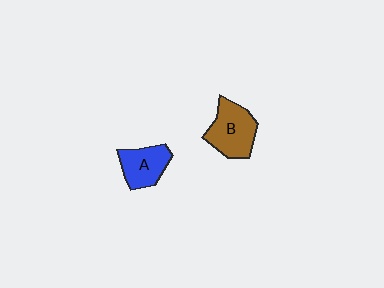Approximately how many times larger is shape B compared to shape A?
Approximately 1.3 times.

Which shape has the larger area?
Shape B (brown).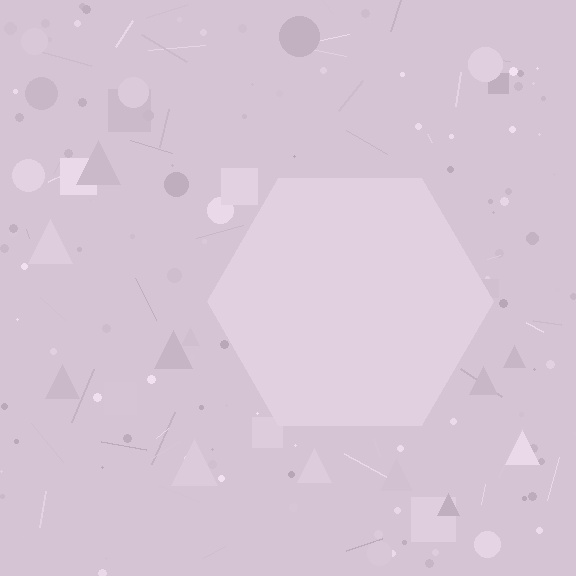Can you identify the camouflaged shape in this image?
The camouflaged shape is a hexagon.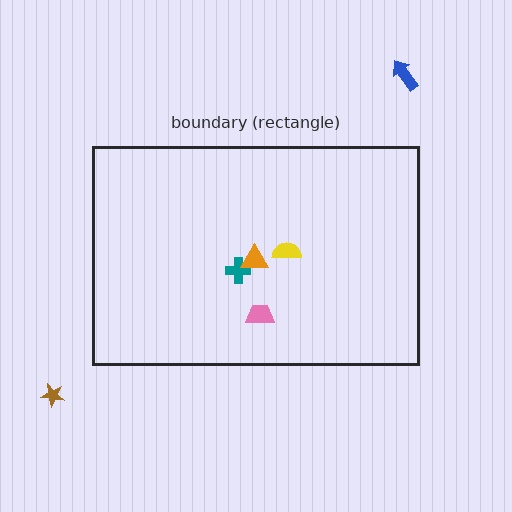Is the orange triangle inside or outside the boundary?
Inside.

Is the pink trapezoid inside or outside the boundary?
Inside.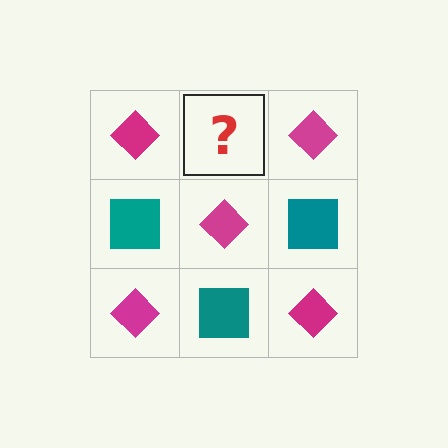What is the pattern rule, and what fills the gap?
The rule is that it alternates magenta diamond and teal square in a checkerboard pattern. The gap should be filled with a teal square.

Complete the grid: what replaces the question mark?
The question mark should be replaced with a teal square.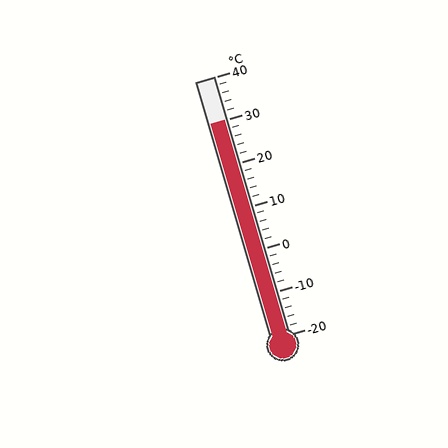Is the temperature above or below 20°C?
The temperature is above 20°C.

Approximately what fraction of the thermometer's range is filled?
The thermometer is filled to approximately 85% of its range.